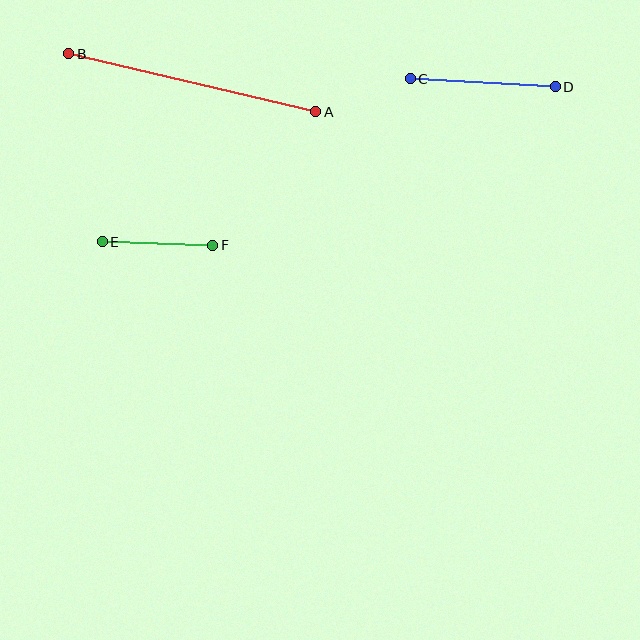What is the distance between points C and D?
The distance is approximately 145 pixels.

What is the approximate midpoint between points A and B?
The midpoint is at approximately (192, 83) pixels.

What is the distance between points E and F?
The distance is approximately 110 pixels.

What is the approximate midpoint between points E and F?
The midpoint is at approximately (158, 243) pixels.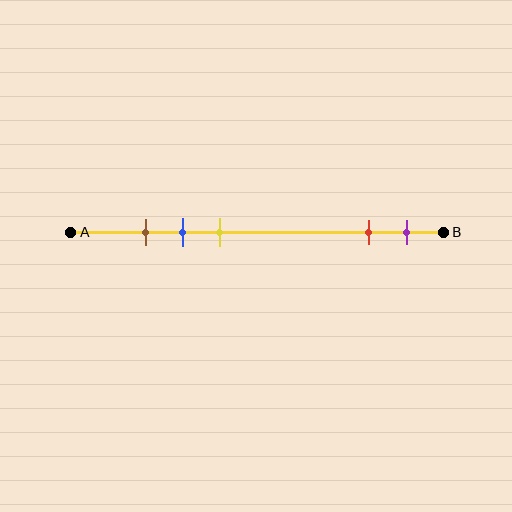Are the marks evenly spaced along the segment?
No, the marks are not evenly spaced.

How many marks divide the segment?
There are 5 marks dividing the segment.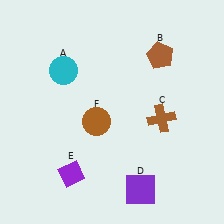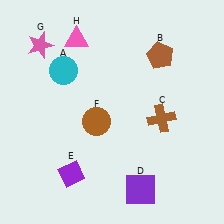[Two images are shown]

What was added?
A pink star (G), a pink triangle (H) were added in Image 2.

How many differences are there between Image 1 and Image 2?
There are 2 differences between the two images.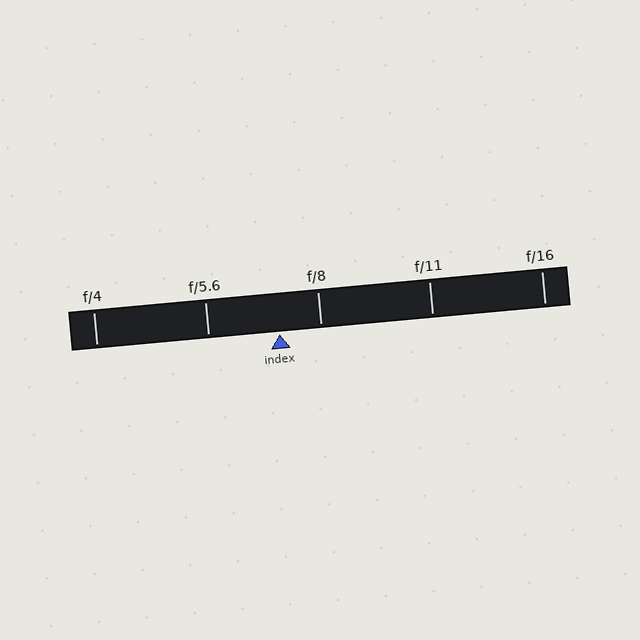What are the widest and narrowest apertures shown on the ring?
The widest aperture shown is f/4 and the narrowest is f/16.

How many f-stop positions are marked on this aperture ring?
There are 5 f-stop positions marked.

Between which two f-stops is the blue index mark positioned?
The index mark is between f/5.6 and f/8.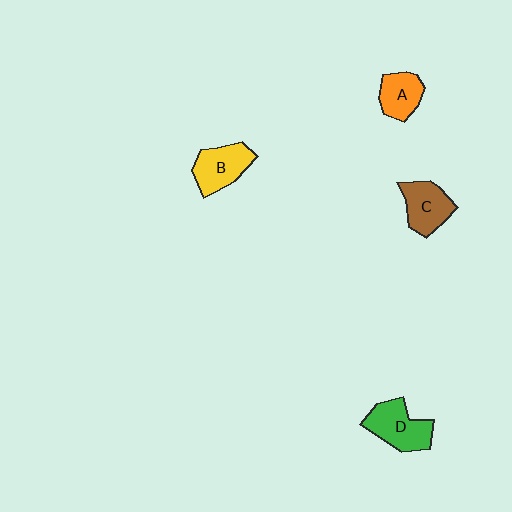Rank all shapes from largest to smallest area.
From largest to smallest: D (green), B (yellow), C (brown), A (orange).